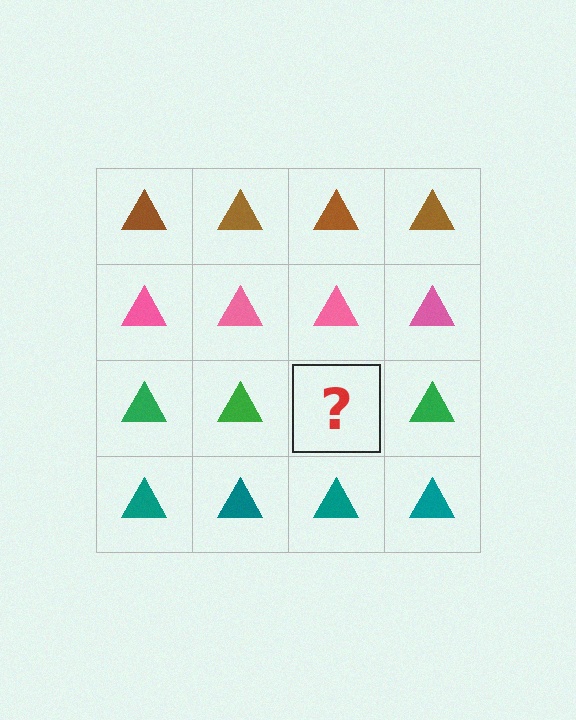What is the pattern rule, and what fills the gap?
The rule is that each row has a consistent color. The gap should be filled with a green triangle.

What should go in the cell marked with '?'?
The missing cell should contain a green triangle.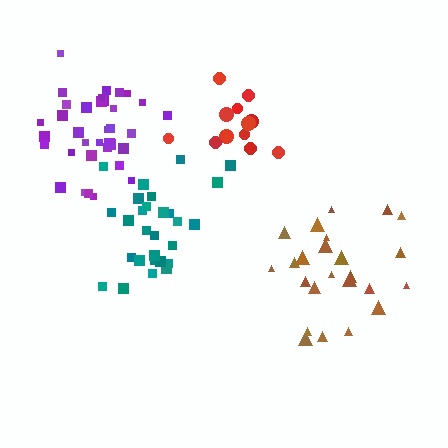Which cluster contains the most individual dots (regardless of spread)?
Purple (35).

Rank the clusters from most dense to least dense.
red, purple, teal, brown.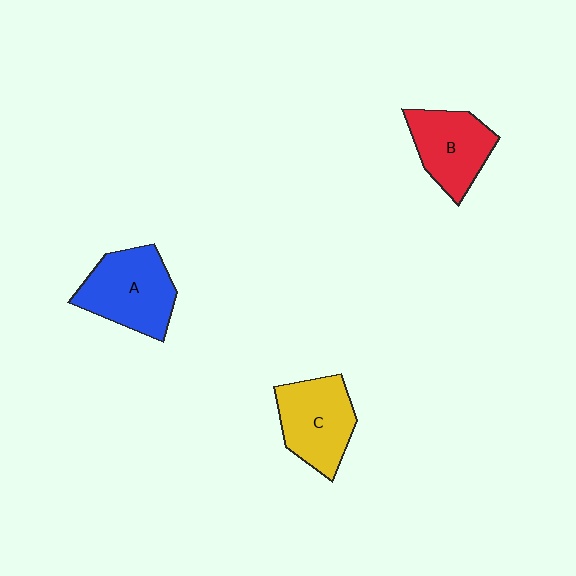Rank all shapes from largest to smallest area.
From largest to smallest: A (blue), C (yellow), B (red).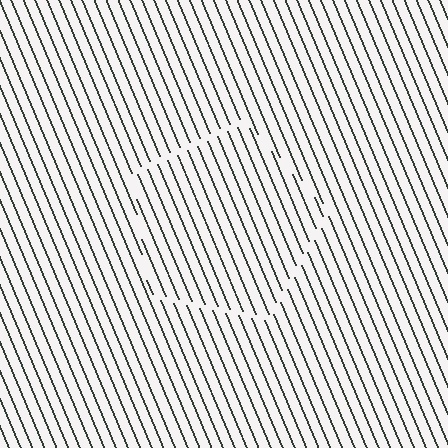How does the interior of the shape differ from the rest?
The interior of the shape contains the same grating, shifted by half a period — the contour is defined by the phase discontinuity where line-ends from the inner and outer gratings abut.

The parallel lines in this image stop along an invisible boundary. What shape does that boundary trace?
An illusory pentagon. The interior of the shape contains the same grating, shifted by half a period — the contour is defined by the phase discontinuity where line-ends from the inner and outer gratings abut.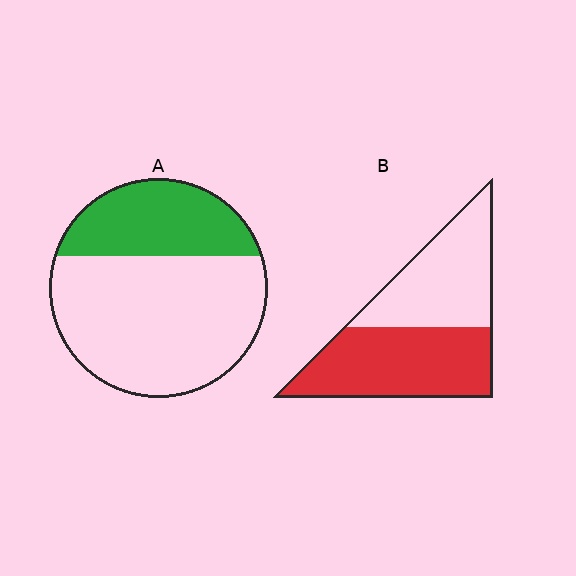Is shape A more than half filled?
No.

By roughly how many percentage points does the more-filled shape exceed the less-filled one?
By roughly 20 percentage points (B over A).